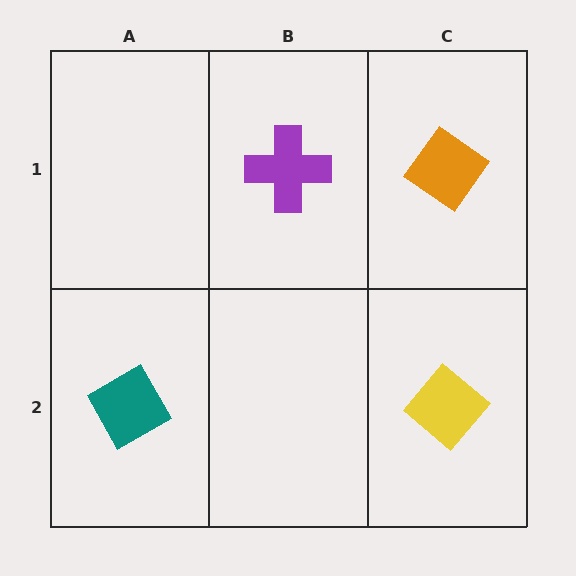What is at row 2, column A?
A teal diamond.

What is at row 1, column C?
An orange diamond.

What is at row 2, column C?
A yellow diamond.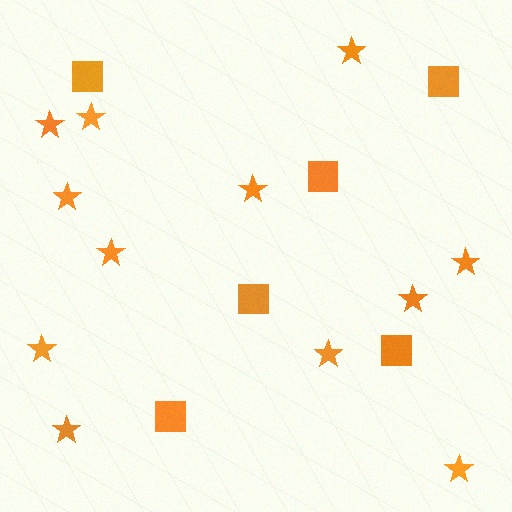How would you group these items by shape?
There are 2 groups: one group of squares (6) and one group of stars (12).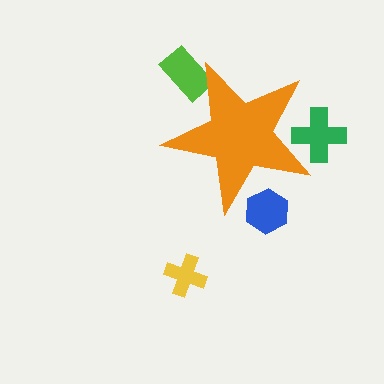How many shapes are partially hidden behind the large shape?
3 shapes are partially hidden.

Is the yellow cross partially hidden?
No, the yellow cross is fully visible.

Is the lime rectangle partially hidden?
Yes, the lime rectangle is partially hidden behind the orange star.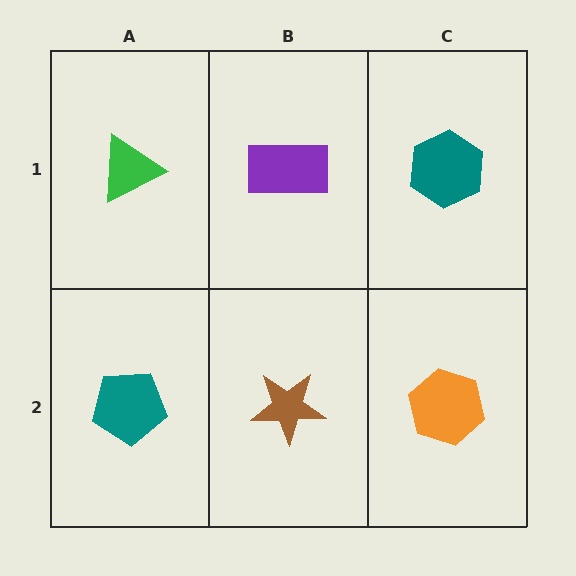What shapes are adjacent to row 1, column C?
An orange hexagon (row 2, column C), a purple rectangle (row 1, column B).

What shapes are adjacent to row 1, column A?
A teal pentagon (row 2, column A), a purple rectangle (row 1, column B).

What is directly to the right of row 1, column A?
A purple rectangle.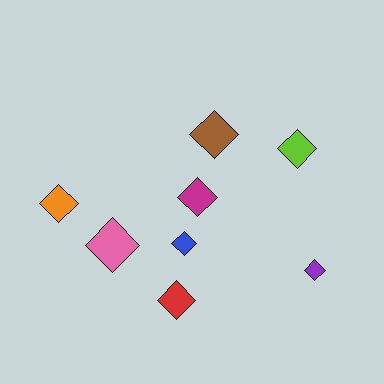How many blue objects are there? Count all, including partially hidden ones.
There is 1 blue object.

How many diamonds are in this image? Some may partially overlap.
There are 8 diamonds.